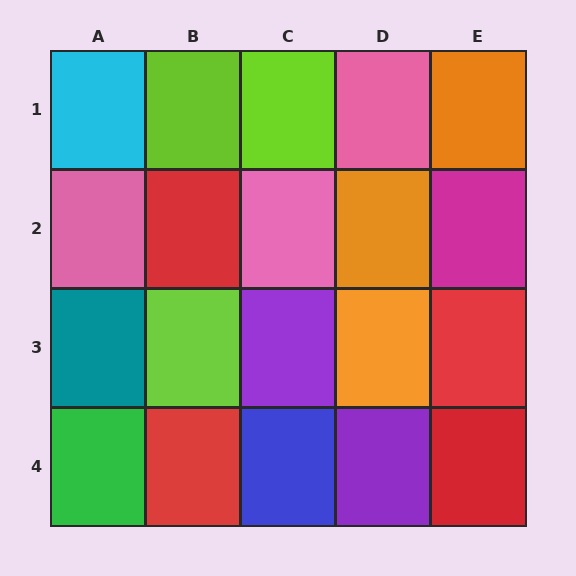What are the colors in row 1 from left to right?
Cyan, lime, lime, pink, orange.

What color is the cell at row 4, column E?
Red.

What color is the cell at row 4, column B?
Red.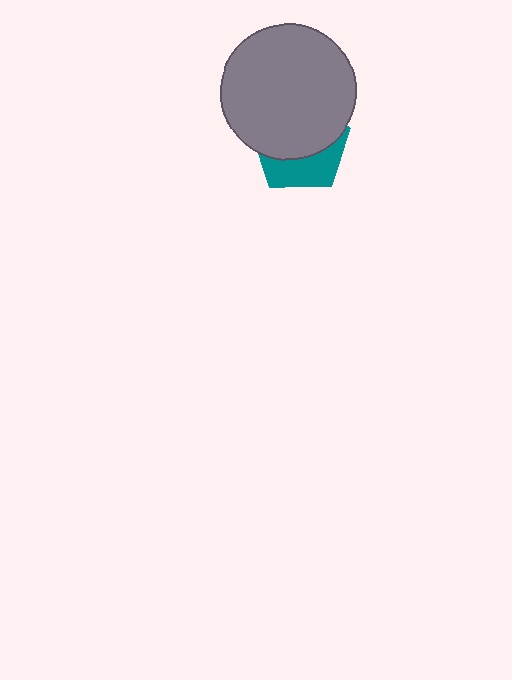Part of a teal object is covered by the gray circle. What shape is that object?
It is a pentagon.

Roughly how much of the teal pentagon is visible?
A small part of it is visible (roughly 37%).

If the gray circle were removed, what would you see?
You would see the complete teal pentagon.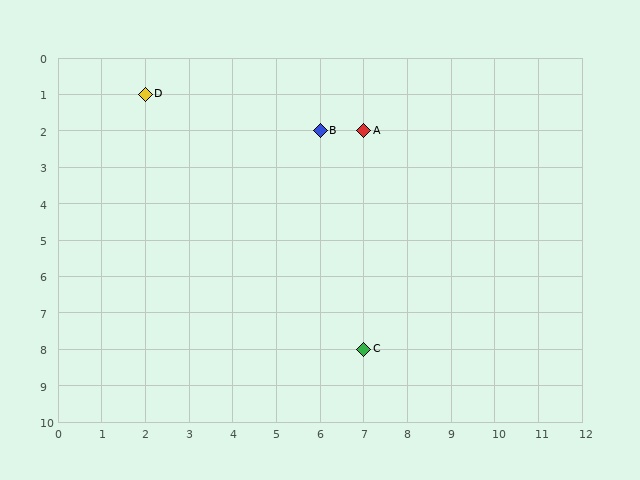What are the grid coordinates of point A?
Point A is at grid coordinates (7, 2).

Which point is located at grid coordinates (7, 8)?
Point C is at (7, 8).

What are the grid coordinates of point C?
Point C is at grid coordinates (7, 8).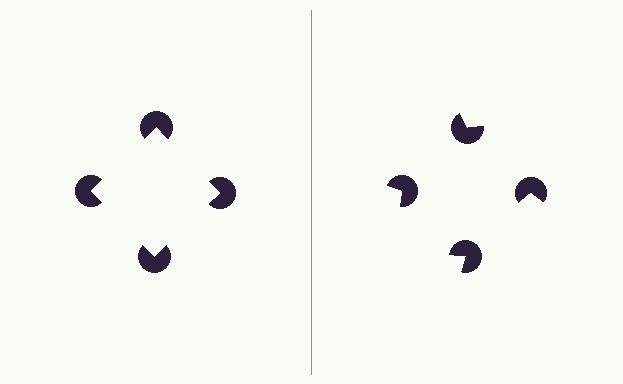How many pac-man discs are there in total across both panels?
8 — 4 on each side.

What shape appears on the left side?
An illusory square.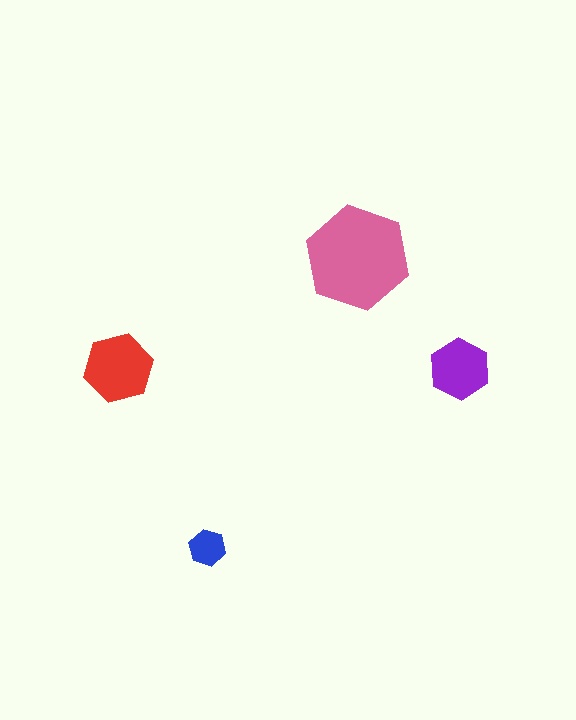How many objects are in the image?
There are 4 objects in the image.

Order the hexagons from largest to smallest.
the pink one, the red one, the purple one, the blue one.